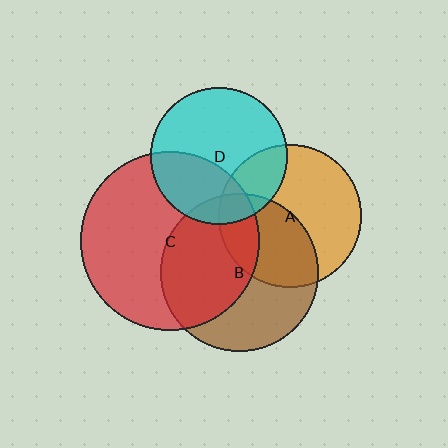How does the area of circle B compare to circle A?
Approximately 1.2 times.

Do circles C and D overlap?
Yes.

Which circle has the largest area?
Circle C (red).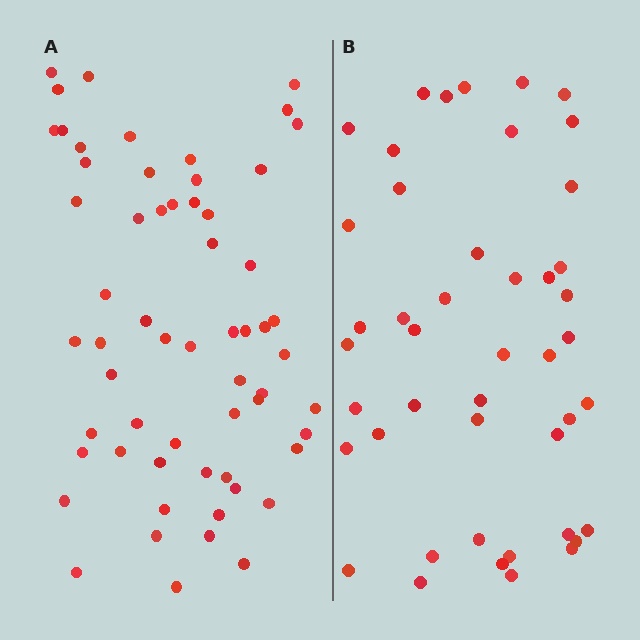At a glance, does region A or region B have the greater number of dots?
Region A (the left region) has more dots.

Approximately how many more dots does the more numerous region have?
Region A has approximately 15 more dots than region B.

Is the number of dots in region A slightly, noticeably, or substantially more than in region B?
Region A has noticeably more, but not dramatically so. The ratio is roughly 1.3 to 1.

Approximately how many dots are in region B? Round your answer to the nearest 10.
About 40 dots. (The exact count is 45, which rounds to 40.)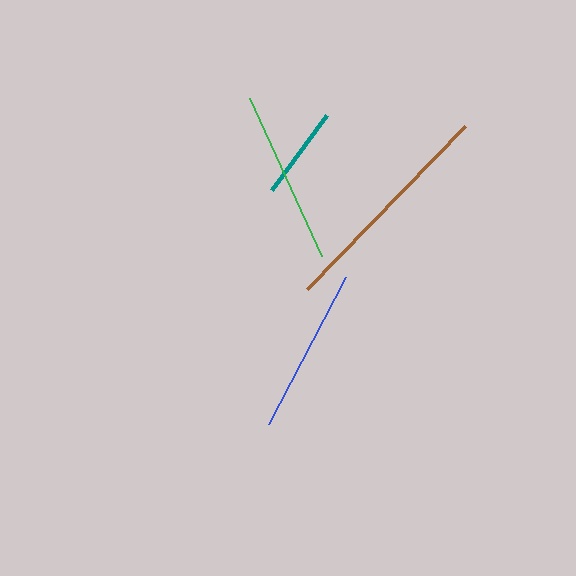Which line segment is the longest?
The brown line is the longest at approximately 227 pixels.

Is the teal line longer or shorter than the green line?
The green line is longer than the teal line.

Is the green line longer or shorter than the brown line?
The brown line is longer than the green line.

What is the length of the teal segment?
The teal segment is approximately 93 pixels long.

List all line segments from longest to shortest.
From longest to shortest: brown, green, blue, teal.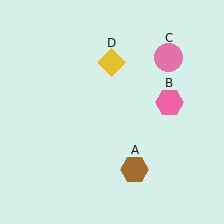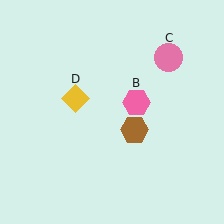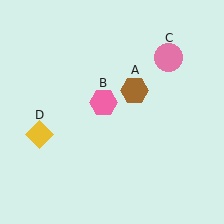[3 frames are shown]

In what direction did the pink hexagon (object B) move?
The pink hexagon (object B) moved left.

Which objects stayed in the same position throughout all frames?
Pink circle (object C) remained stationary.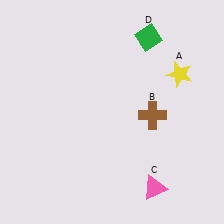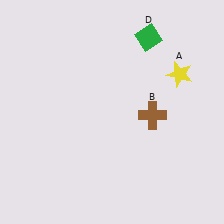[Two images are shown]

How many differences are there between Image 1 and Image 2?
There is 1 difference between the two images.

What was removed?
The pink triangle (C) was removed in Image 2.